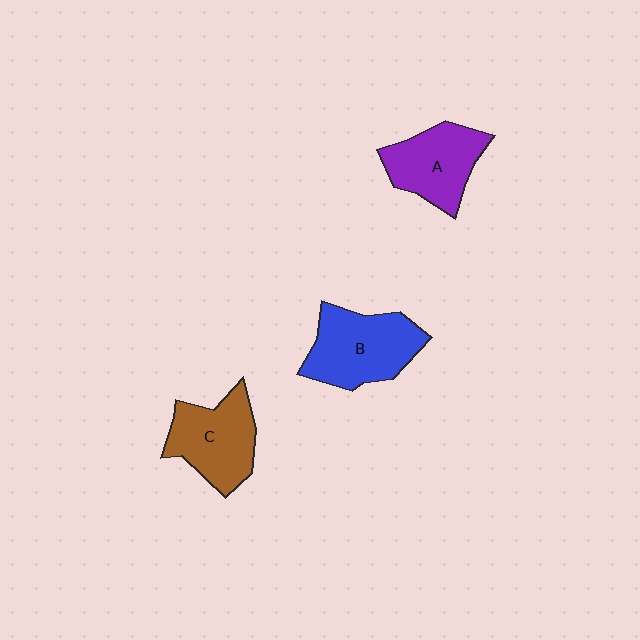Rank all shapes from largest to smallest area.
From largest to smallest: B (blue), C (brown), A (purple).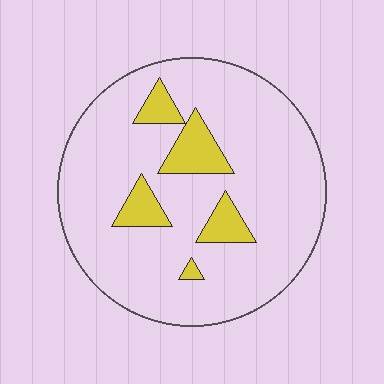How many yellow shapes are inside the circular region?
5.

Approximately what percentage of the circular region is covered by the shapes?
Approximately 15%.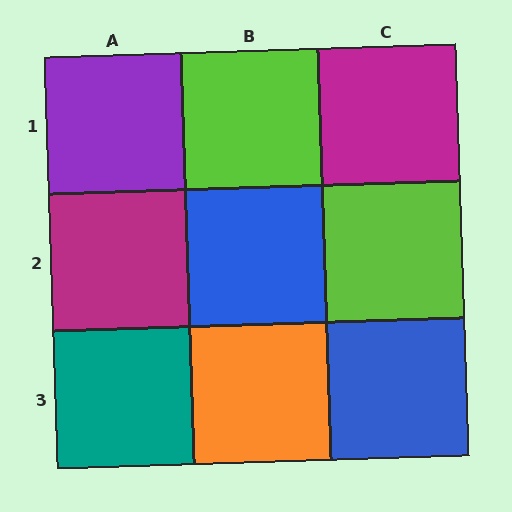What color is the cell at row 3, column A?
Teal.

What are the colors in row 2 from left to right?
Magenta, blue, lime.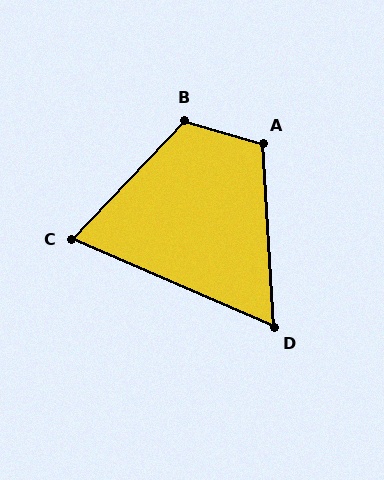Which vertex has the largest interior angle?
B, at approximately 117 degrees.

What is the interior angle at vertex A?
Approximately 110 degrees (obtuse).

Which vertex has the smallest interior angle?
D, at approximately 63 degrees.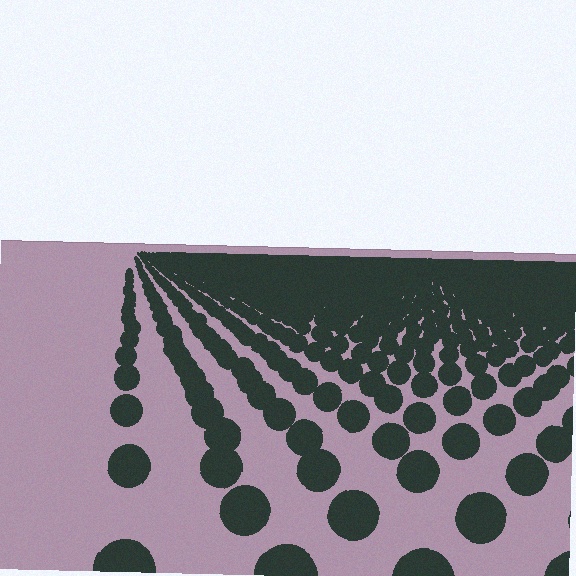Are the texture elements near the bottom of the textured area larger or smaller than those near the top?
Larger. Near the bottom, elements are closer to the viewer and appear at a bigger on-screen size.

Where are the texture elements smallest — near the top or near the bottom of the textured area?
Near the top.